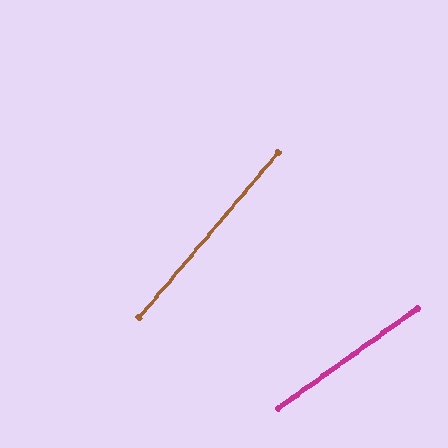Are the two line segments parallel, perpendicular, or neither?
Neither parallel nor perpendicular — they differ by about 14°.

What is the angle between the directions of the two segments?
Approximately 14 degrees.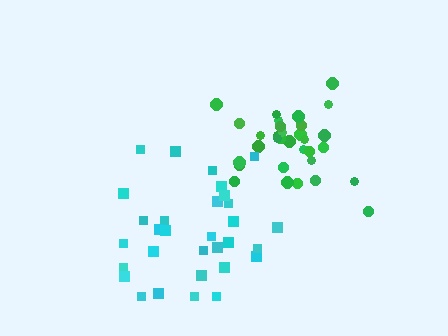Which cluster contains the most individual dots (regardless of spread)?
Green (32).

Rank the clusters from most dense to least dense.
green, cyan.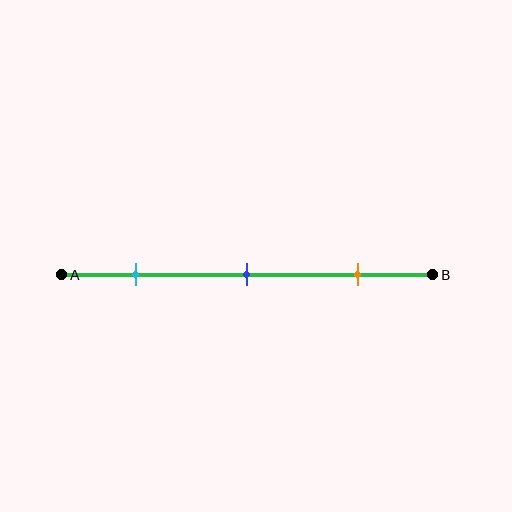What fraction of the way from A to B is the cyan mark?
The cyan mark is approximately 20% (0.2) of the way from A to B.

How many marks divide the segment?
There are 3 marks dividing the segment.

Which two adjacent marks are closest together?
The cyan and blue marks are the closest adjacent pair.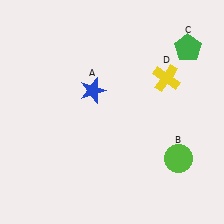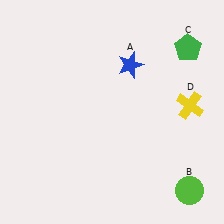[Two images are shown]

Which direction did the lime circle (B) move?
The lime circle (B) moved down.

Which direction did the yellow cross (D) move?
The yellow cross (D) moved down.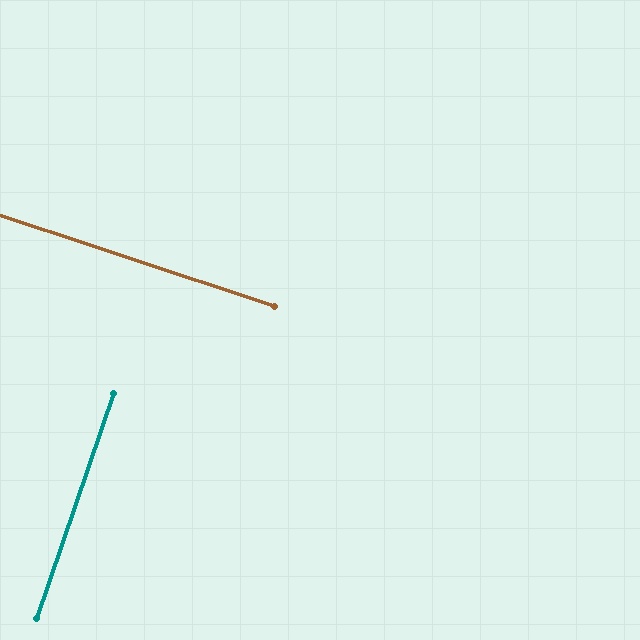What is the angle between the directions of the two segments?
Approximately 89 degrees.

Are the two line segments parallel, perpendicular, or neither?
Perpendicular — they meet at approximately 89°.